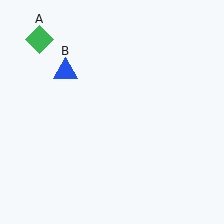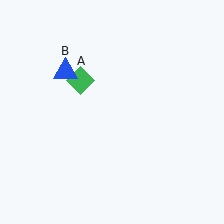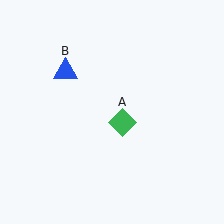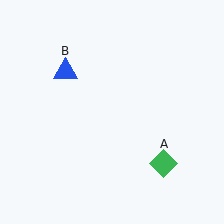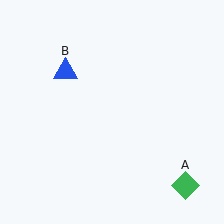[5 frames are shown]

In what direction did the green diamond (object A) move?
The green diamond (object A) moved down and to the right.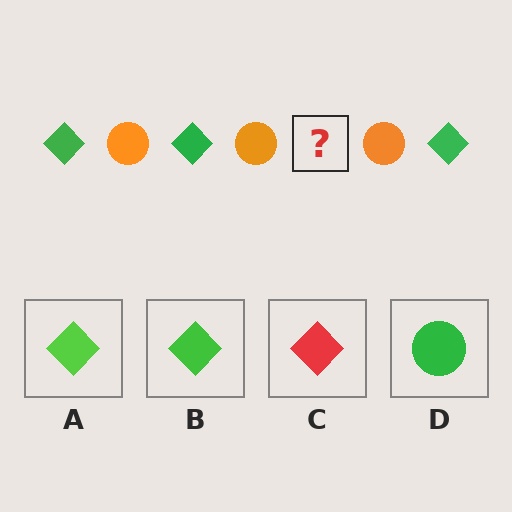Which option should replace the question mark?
Option B.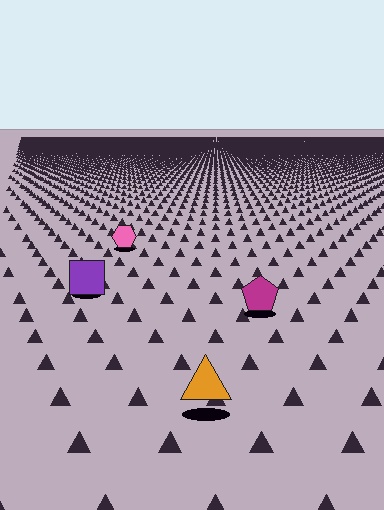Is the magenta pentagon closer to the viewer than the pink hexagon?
Yes. The magenta pentagon is closer — you can tell from the texture gradient: the ground texture is coarser near it.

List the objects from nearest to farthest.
From nearest to farthest: the orange triangle, the magenta pentagon, the purple square, the pink hexagon.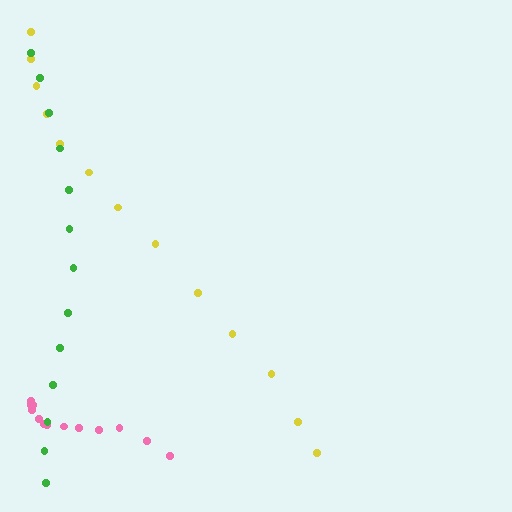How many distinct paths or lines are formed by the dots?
There are 3 distinct paths.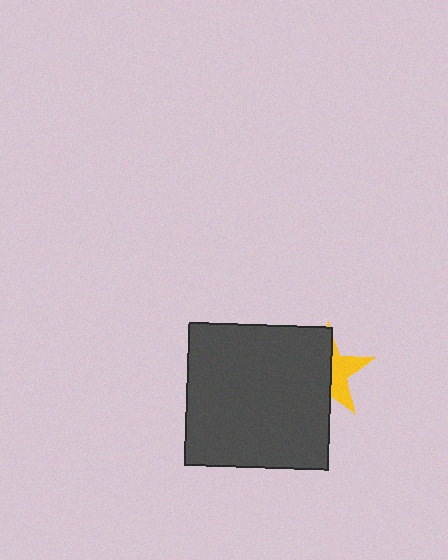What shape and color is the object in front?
The object in front is a dark gray square.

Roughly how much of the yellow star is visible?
A small part of it is visible (roughly 39%).